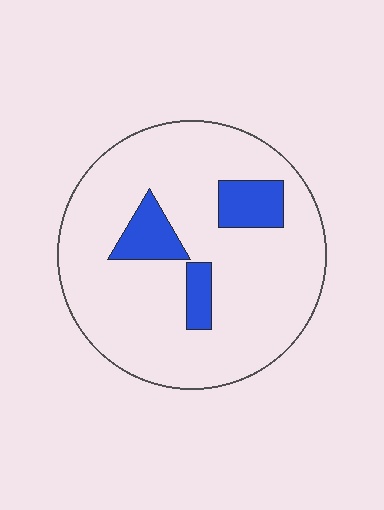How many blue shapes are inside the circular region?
3.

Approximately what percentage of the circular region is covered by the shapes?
Approximately 15%.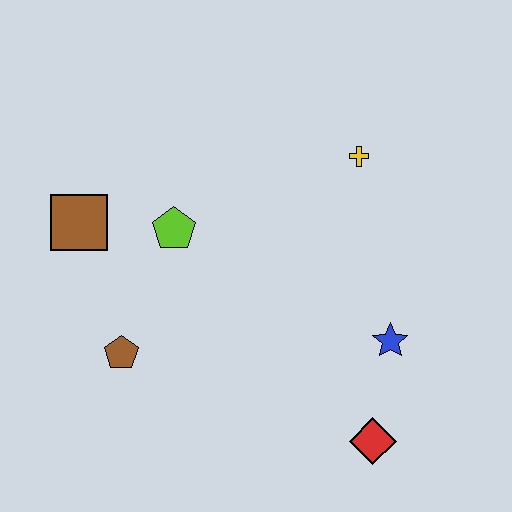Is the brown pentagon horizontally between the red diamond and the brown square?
Yes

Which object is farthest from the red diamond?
The brown square is farthest from the red diamond.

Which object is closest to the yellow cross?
The blue star is closest to the yellow cross.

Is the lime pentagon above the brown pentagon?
Yes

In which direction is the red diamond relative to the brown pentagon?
The red diamond is to the right of the brown pentagon.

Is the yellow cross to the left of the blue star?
Yes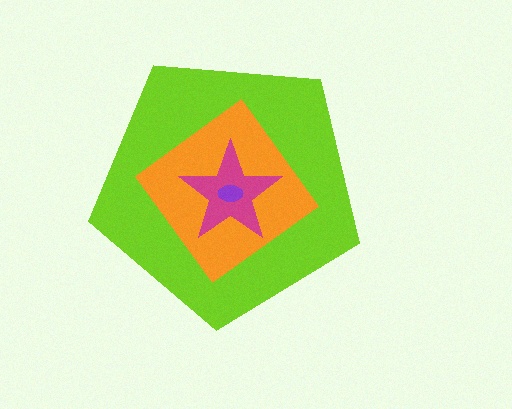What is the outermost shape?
The lime pentagon.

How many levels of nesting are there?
4.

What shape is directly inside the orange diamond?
The magenta star.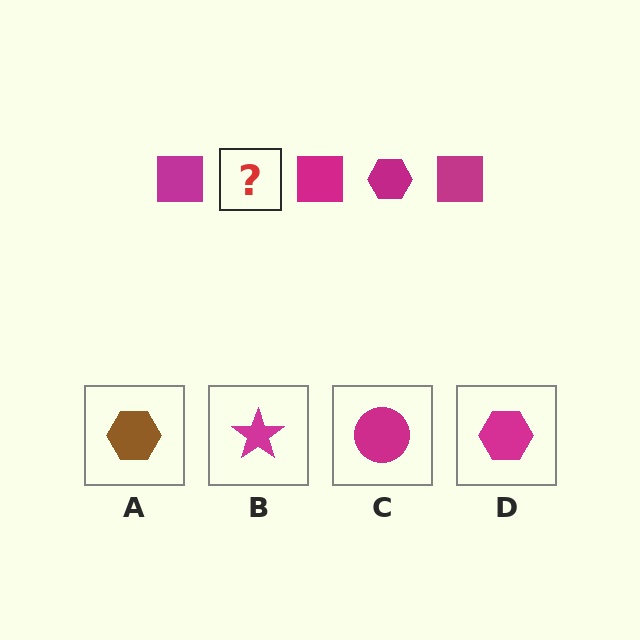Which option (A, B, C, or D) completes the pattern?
D.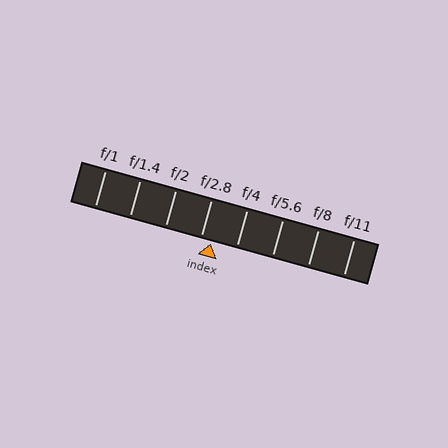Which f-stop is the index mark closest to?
The index mark is closest to f/2.8.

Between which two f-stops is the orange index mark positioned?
The index mark is between f/2.8 and f/4.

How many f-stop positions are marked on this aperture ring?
There are 8 f-stop positions marked.